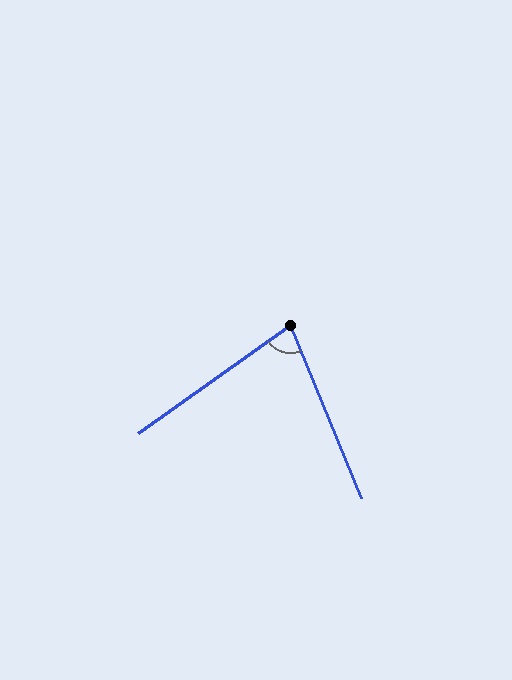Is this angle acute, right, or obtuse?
It is acute.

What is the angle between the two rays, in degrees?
Approximately 77 degrees.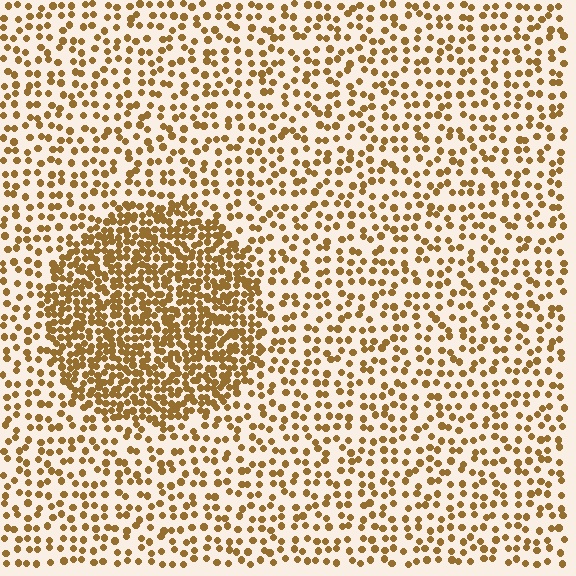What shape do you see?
I see a circle.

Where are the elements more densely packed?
The elements are more densely packed inside the circle boundary.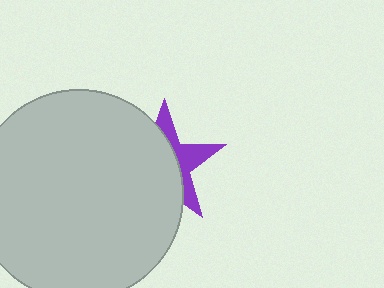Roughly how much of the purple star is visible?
A small part of it is visible (roughly 36%).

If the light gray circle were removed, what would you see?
You would see the complete purple star.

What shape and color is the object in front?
The object in front is a light gray circle.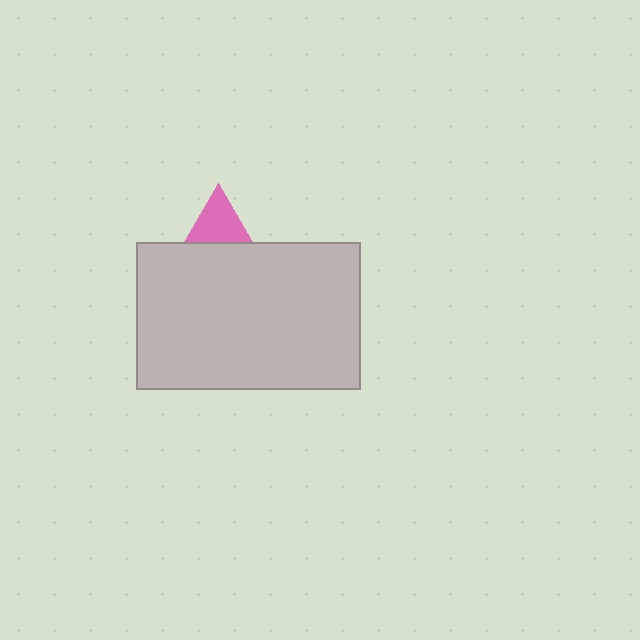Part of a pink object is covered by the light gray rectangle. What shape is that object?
It is a triangle.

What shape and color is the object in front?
The object in front is a light gray rectangle.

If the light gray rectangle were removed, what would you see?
You would see the complete pink triangle.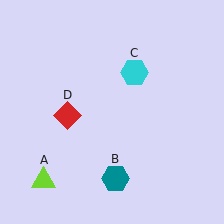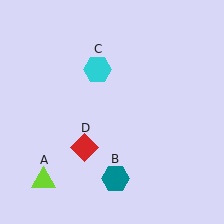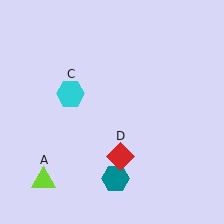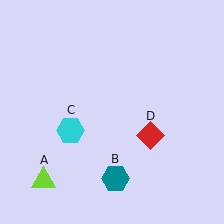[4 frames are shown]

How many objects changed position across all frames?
2 objects changed position: cyan hexagon (object C), red diamond (object D).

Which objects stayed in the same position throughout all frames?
Lime triangle (object A) and teal hexagon (object B) remained stationary.